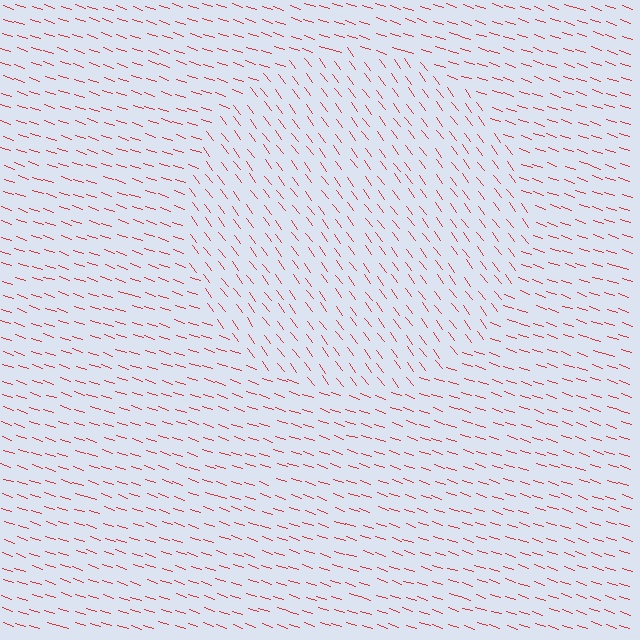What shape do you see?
I see a circle.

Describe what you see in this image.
The image is filled with small red line segments. A circle region in the image has lines oriented differently from the surrounding lines, creating a visible texture boundary.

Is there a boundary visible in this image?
Yes, there is a texture boundary formed by a change in line orientation.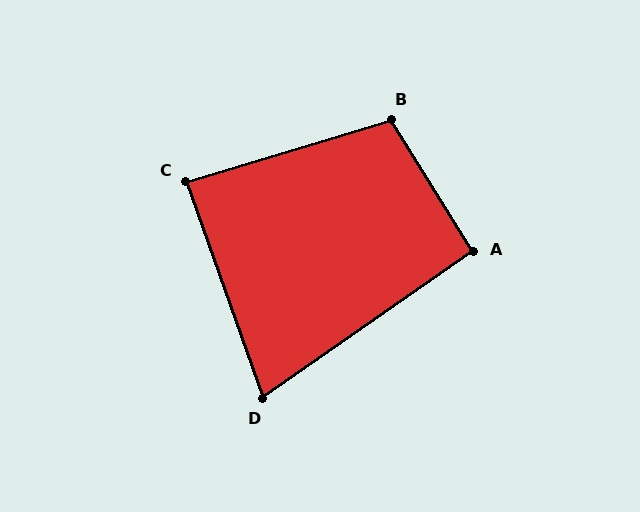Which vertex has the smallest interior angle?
D, at approximately 75 degrees.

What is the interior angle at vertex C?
Approximately 87 degrees (approximately right).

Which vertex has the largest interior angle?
B, at approximately 105 degrees.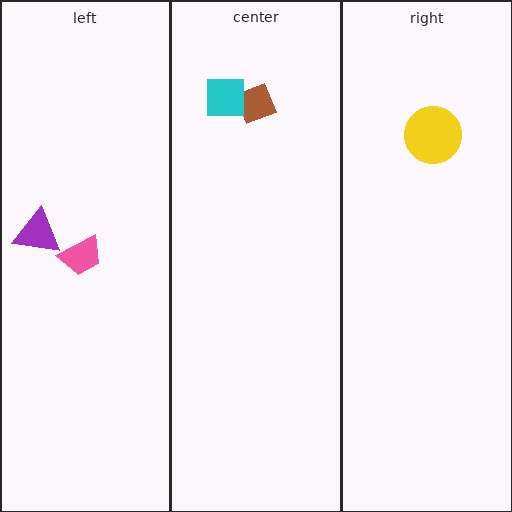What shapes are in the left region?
The pink trapezoid, the purple triangle.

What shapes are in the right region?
The yellow circle.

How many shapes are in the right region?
1.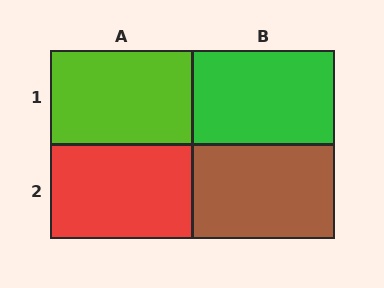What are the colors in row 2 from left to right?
Red, brown.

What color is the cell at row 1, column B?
Green.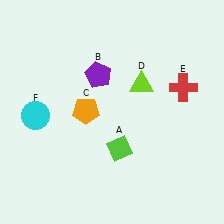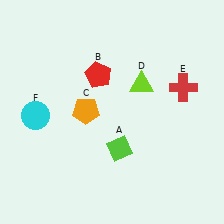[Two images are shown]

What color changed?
The pentagon (B) changed from purple in Image 1 to red in Image 2.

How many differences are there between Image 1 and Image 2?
There is 1 difference between the two images.